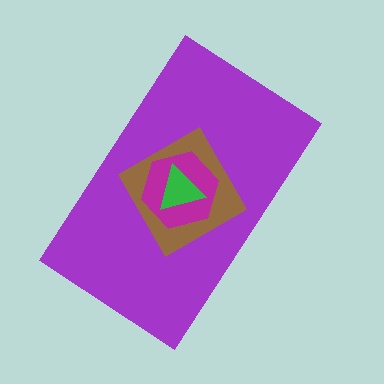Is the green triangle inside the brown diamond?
Yes.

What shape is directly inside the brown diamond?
The magenta hexagon.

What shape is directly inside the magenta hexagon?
The green triangle.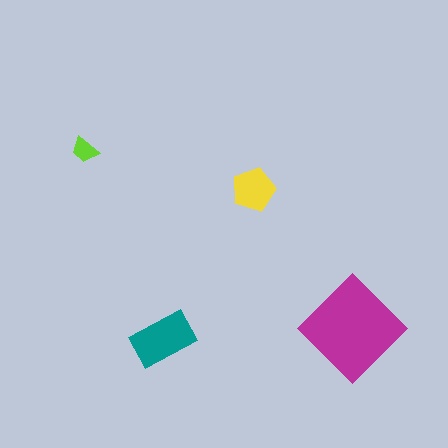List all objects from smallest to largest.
The lime trapezoid, the yellow pentagon, the teal rectangle, the magenta diamond.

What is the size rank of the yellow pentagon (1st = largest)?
3rd.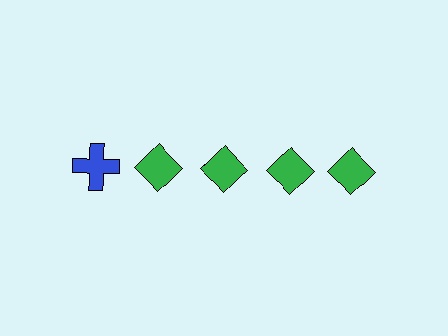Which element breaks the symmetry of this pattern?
The blue cross in the top row, leftmost column breaks the symmetry. All other shapes are green diamonds.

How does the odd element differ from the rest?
It differs in both color (blue instead of green) and shape (cross instead of diamond).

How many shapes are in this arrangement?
There are 5 shapes arranged in a grid pattern.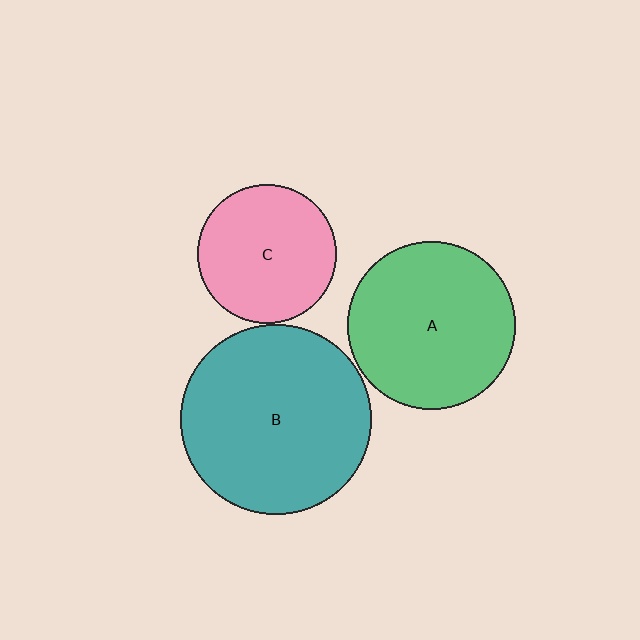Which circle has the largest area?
Circle B (teal).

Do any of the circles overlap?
No, none of the circles overlap.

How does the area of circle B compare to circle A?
Approximately 1.3 times.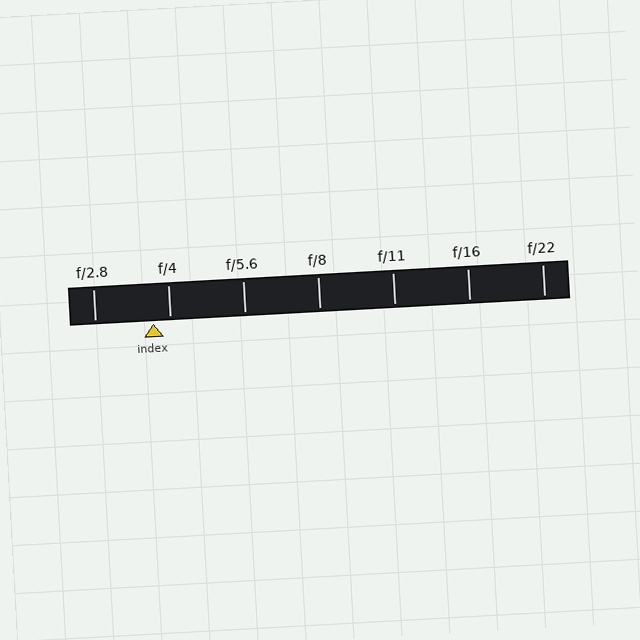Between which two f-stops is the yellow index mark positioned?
The index mark is between f/2.8 and f/4.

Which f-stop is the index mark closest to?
The index mark is closest to f/4.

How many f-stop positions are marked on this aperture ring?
There are 7 f-stop positions marked.